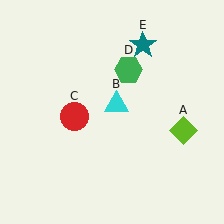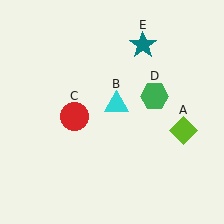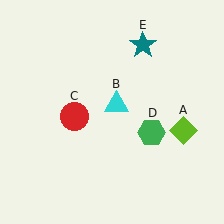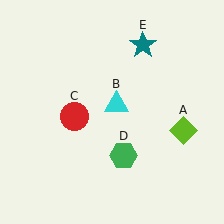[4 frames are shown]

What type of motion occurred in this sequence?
The green hexagon (object D) rotated clockwise around the center of the scene.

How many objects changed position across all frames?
1 object changed position: green hexagon (object D).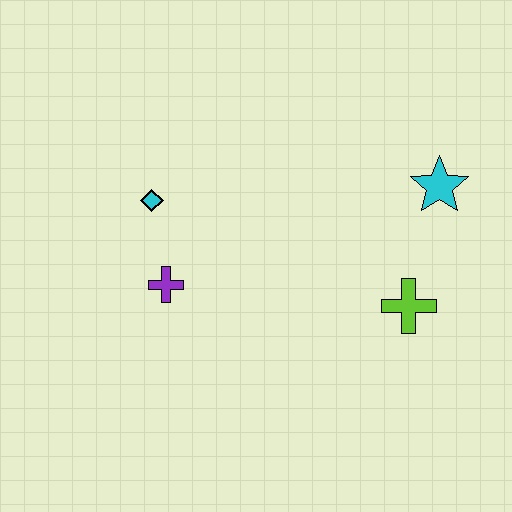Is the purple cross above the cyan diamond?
No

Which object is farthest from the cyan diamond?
The cyan star is farthest from the cyan diamond.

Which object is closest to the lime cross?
The cyan star is closest to the lime cross.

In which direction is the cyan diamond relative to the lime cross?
The cyan diamond is to the left of the lime cross.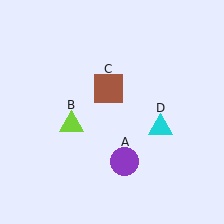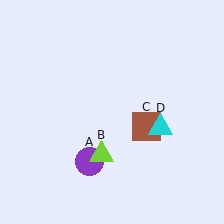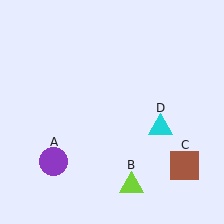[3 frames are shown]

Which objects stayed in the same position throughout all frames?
Cyan triangle (object D) remained stationary.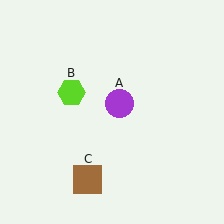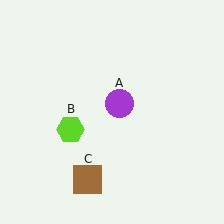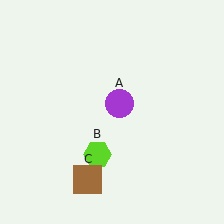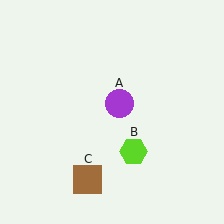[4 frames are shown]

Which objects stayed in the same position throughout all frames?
Purple circle (object A) and brown square (object C) remained stationary.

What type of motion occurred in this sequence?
The lime hexagon (object B) rotated counterclockwise around the center of the scene.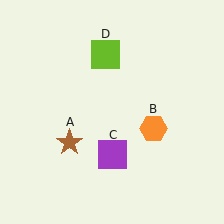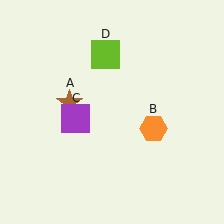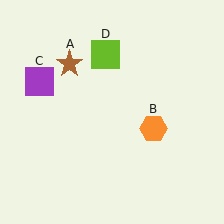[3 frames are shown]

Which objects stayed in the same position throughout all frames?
Orange hexagon (object B) and lime square (object D) remained stationary.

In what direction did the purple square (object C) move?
The purple square (object C) moved up and to the left.